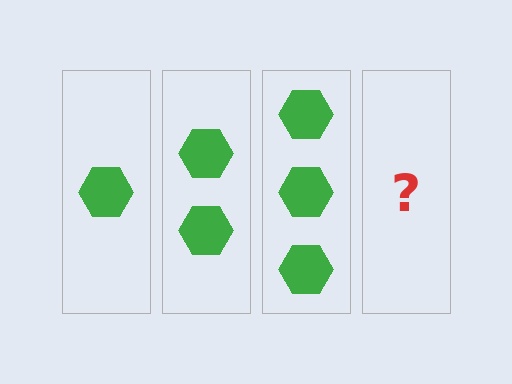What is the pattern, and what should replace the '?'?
The pattern is that each step adds one more hexagon. The '?' should be 4 hexagons.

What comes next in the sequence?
The next element should be 4 hexagons.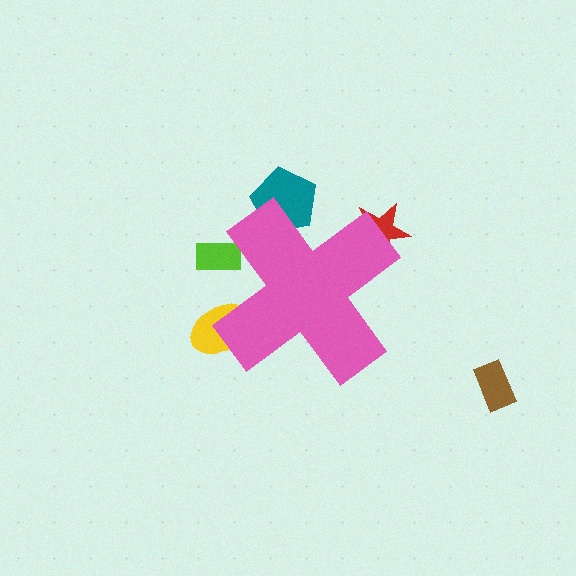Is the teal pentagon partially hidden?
Yes, the teal pentagon is partially hidden behind the pink cross.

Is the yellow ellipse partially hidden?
Yes, the yellow ellipse is partially hidden behind the pink cross.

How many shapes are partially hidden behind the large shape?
4 shapes are partially hidden.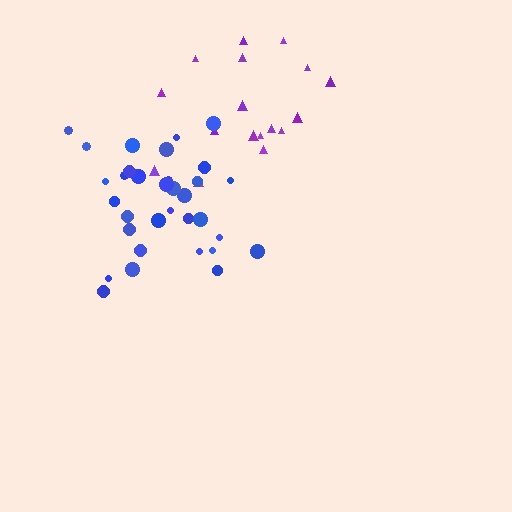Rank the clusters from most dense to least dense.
blue, purple.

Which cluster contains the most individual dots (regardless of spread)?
Blue (34).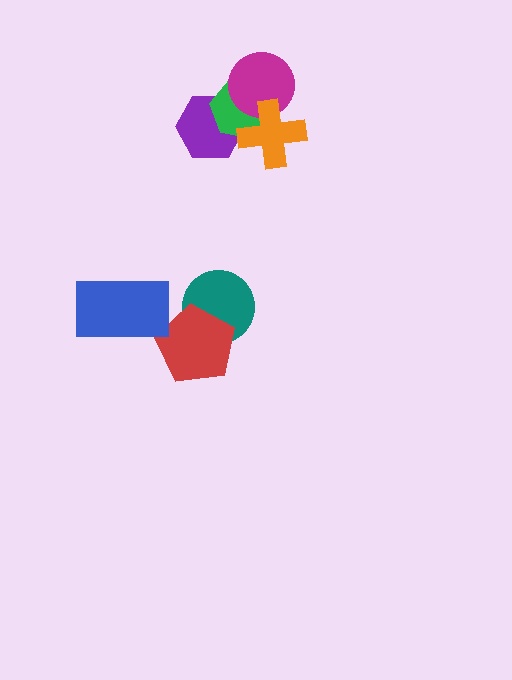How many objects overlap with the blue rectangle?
0 objects overlap with the blue rectangle.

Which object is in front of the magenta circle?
The orange cross is in front of the magenta circle.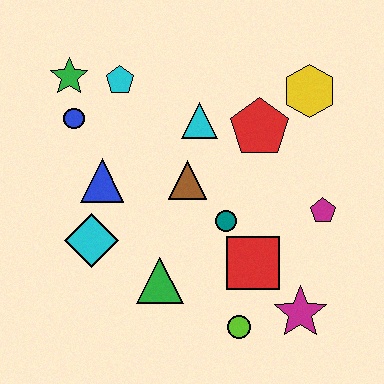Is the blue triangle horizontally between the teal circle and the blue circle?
Yes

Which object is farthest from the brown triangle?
The magenta star is farthest from the brown triangle.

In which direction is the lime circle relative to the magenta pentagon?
The lime circle is below the magenta pentagon.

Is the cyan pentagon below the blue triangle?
No